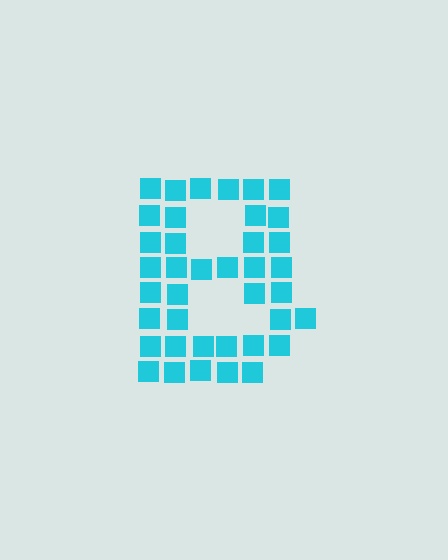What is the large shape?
The large shape is the letter B.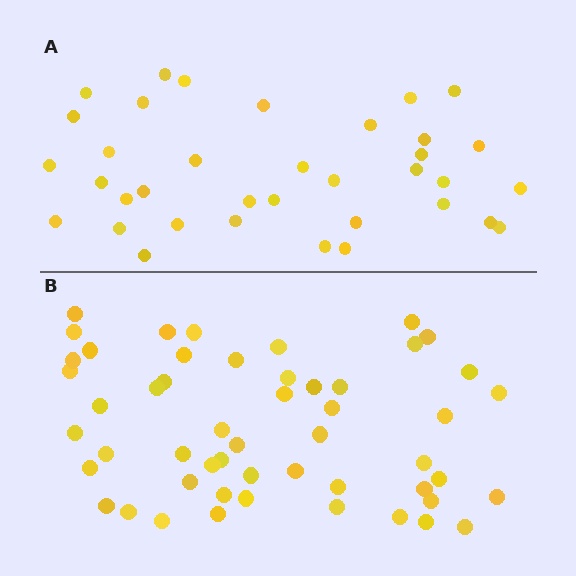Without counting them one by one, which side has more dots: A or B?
Region B (the bottom region) has more dots.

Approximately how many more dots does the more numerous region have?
Region B has approximately 15 more dots than region A.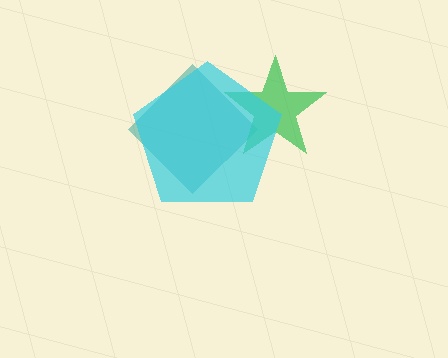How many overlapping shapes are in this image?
There are 3 overlapping shapes in the image.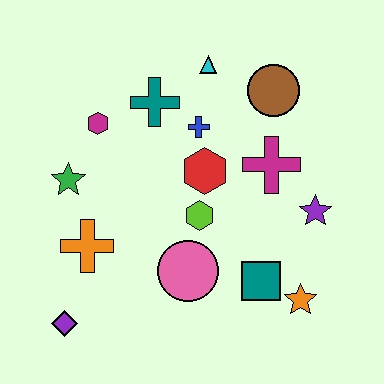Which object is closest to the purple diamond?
The orange cross is closest to the purple diamond.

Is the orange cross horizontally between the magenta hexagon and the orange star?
No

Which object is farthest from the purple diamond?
The brown circle is farthest from the purple diamond.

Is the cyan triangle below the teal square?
No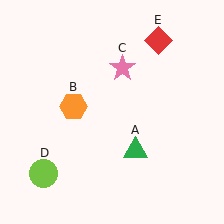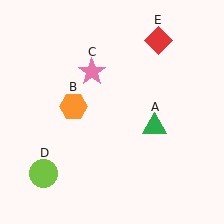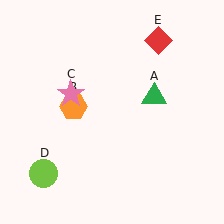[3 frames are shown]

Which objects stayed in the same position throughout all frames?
Orange hexagon (object B) and lime circle (object D) and red diamond (object E) remained stationary.